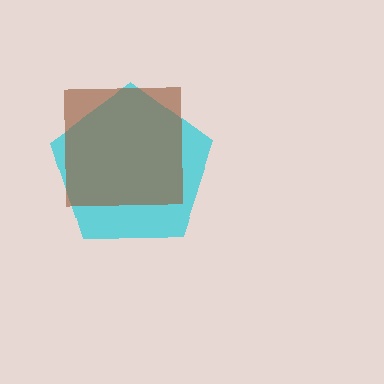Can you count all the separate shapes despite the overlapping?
Yes, there are 2 separate shapes.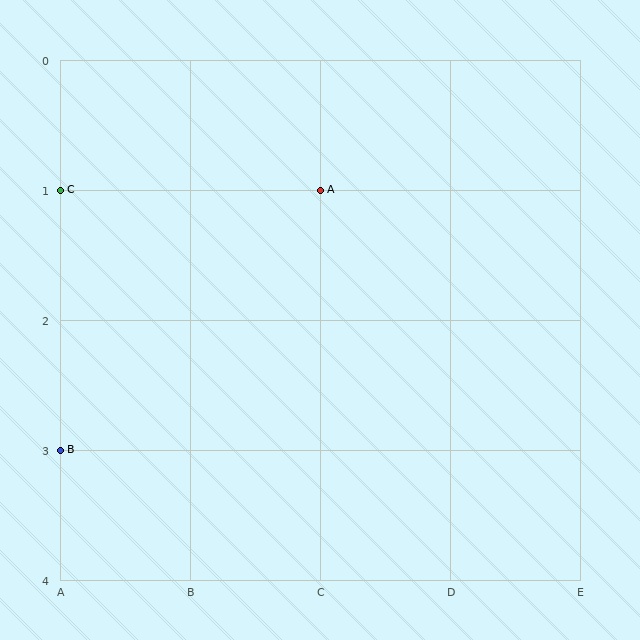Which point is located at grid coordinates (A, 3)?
Point B is at (A, 3).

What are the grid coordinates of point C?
Point C is at grid coordinates (A, 1).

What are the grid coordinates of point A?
Point A is at grid coordinates (C, 1).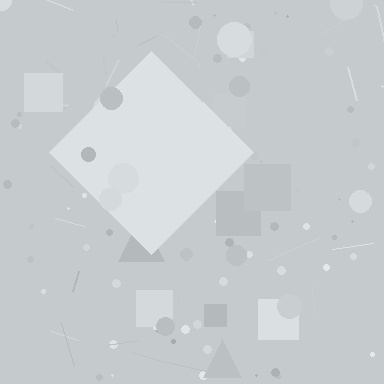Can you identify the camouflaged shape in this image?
The camouflaged shape is a diamond.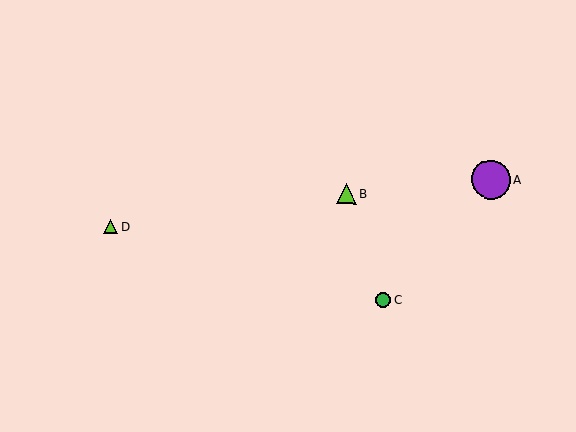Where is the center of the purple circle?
The center of the purple circle is at (491, 179).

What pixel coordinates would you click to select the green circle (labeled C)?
Click at (383, 300) to select the green circle C.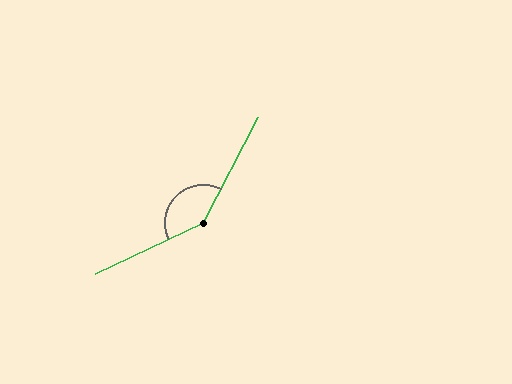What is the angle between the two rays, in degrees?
Approximately 143 degrees.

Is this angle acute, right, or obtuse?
It is obtuse.